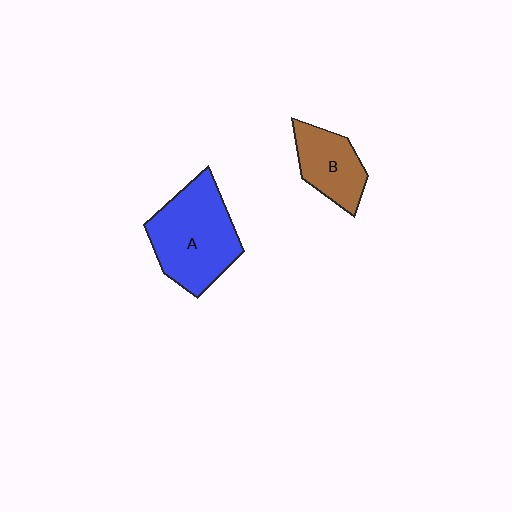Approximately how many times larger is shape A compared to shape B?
Approximately 1.8 times.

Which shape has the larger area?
Shape A (blue).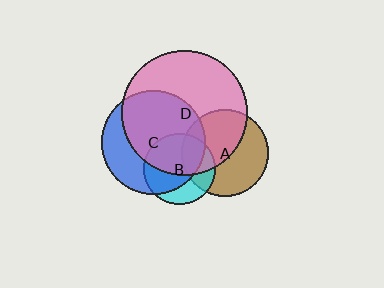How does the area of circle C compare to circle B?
Approximately 2.1 times.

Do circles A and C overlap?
Yes.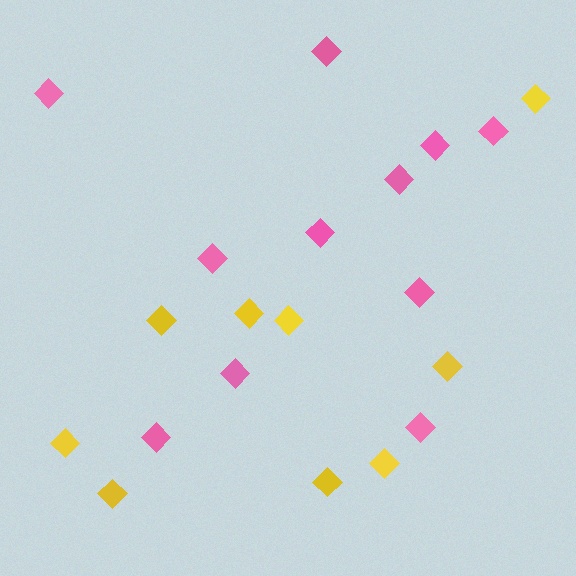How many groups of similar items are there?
There are 2 groups: one group of pink diamonds (11) and one group of yellow diamonds (9).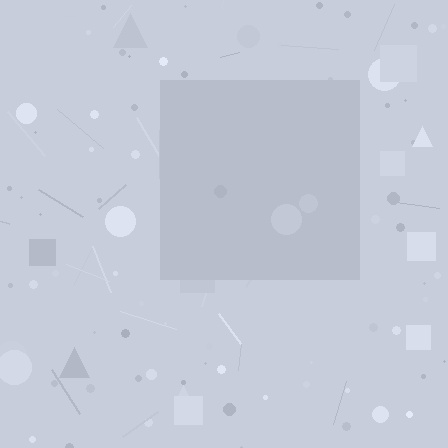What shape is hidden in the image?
A square is hidden in the image.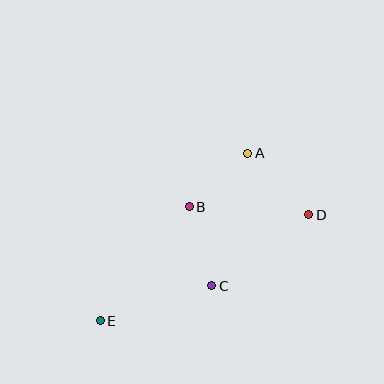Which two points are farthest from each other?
Points D and E are farthest from each other.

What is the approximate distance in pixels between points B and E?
The distance between B and E is approximately 145 pixels.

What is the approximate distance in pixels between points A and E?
The distance between A and E is approximately 223 pixels.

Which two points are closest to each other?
Points A and B are closest to each other.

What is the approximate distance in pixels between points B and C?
The distance between B and C is approximately 82 pixels.